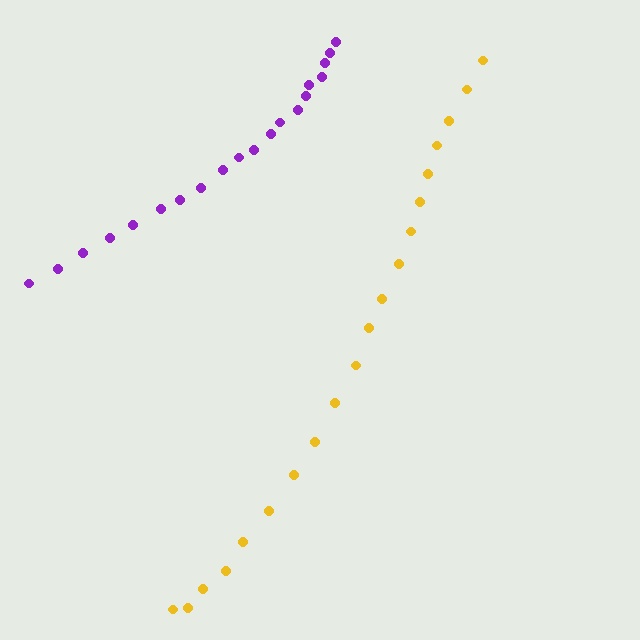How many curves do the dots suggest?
There are 2 distinct paths.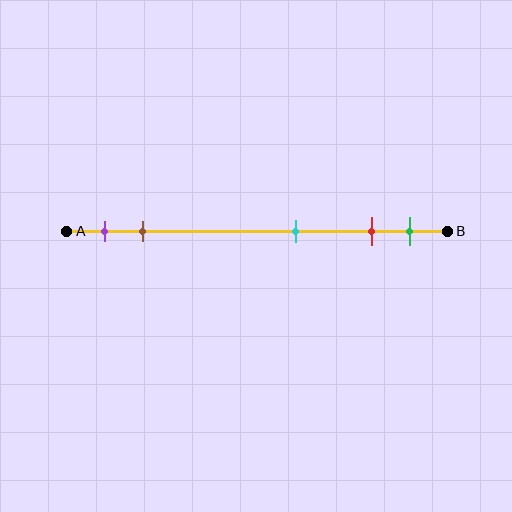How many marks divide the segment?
There are 5 marks dividing the segment.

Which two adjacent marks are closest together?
The red and green marks are the closest adjacent pair.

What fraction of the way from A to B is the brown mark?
The brown mark is approximately 20% (0.2) of the way from A to B.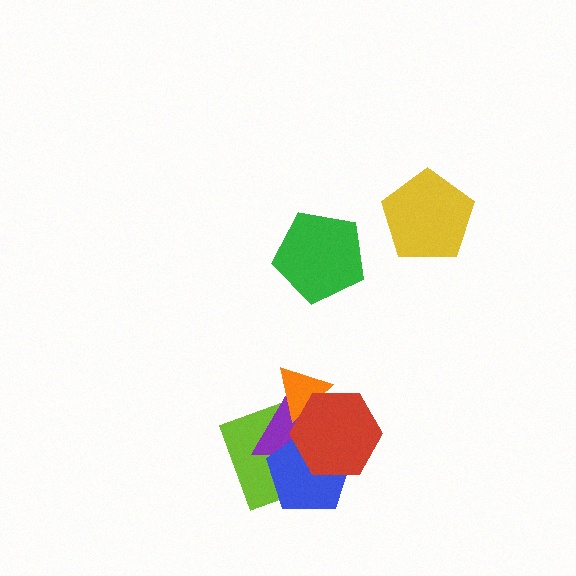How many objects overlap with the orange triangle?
3 objects overlap with the orange triangle.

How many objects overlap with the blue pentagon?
3 objects overlap with the blue pentagon.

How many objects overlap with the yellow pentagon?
0 objects overlap with the yellow pentagon.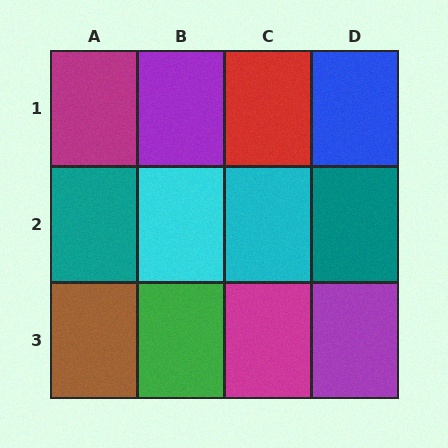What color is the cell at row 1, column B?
Purple.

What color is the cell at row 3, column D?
Purple.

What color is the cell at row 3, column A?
Brown.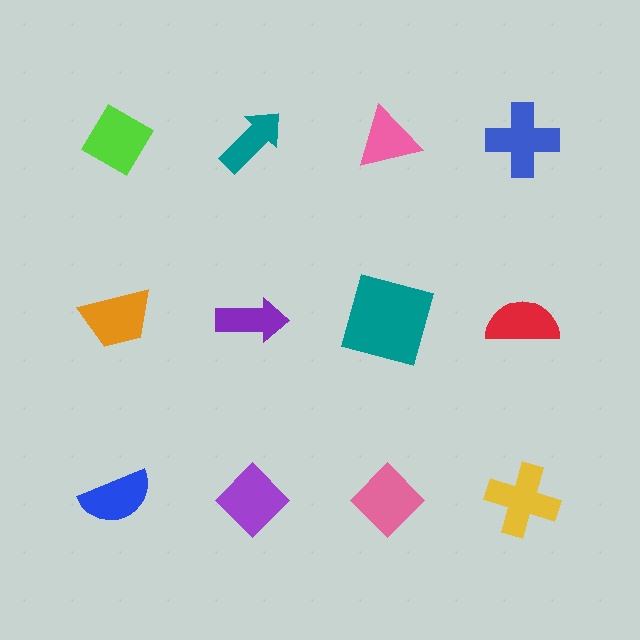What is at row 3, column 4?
A yellow cross.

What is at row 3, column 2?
A purple diamond.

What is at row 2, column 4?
A red semicircle.